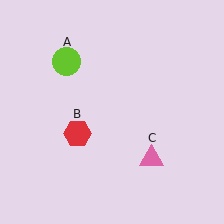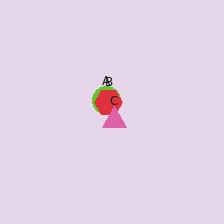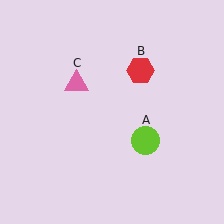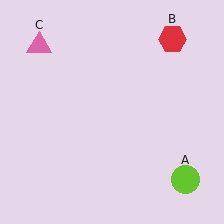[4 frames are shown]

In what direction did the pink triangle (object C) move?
The pink triangle (object C) moved up and to the left.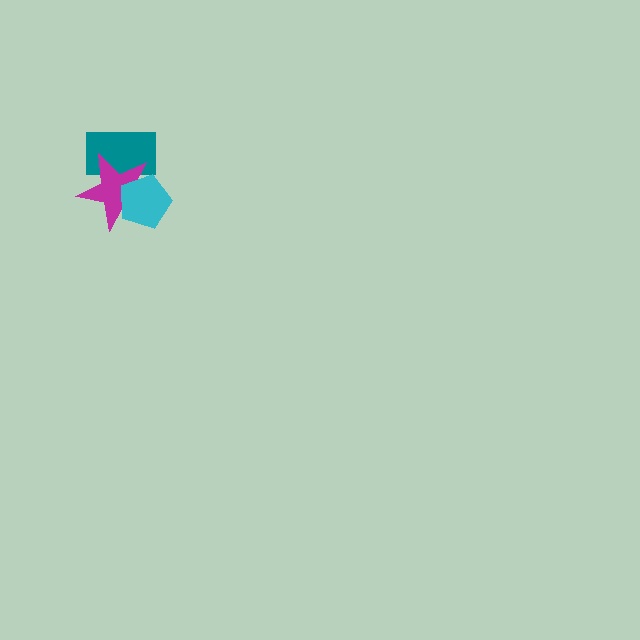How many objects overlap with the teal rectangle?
2 objects overlap with the teal rectangle.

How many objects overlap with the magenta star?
2 objects overlap with the magenta star.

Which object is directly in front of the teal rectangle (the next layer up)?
The magenta star is directly in front of the teal rectangle.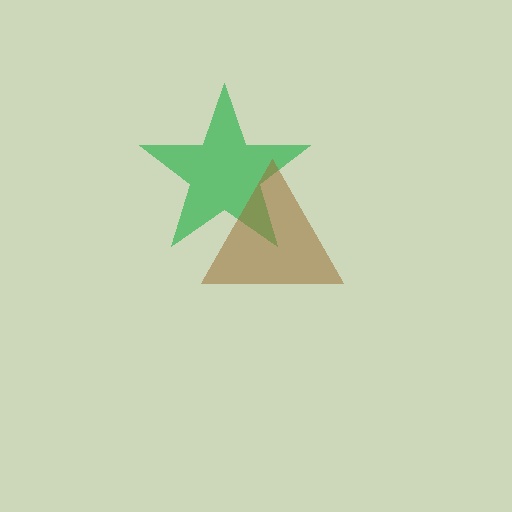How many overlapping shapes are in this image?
There are 2 overlapping shapes in the image.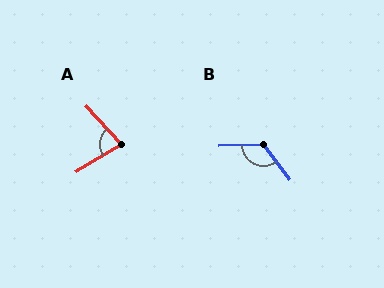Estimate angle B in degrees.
Approximately 125 degrees.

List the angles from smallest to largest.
A (78°), B (125°).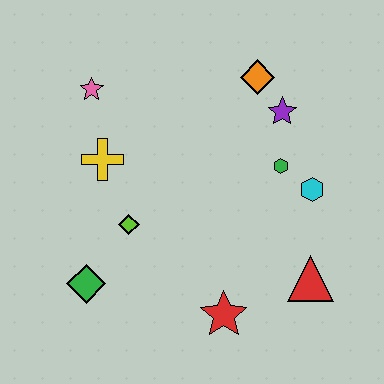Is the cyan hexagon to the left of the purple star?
No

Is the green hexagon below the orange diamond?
Yes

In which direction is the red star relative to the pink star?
The red star is below the pink star.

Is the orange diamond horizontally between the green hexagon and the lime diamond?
Yes